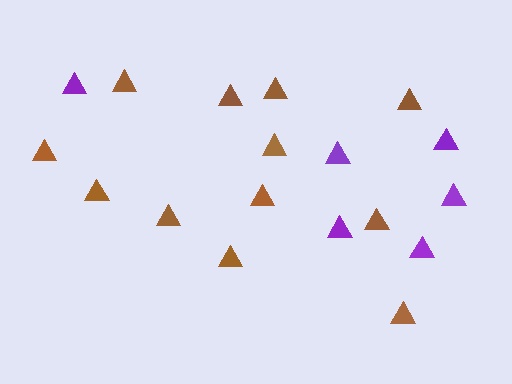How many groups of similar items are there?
There are 2 groups: one group of purple triangles (6) and one group of brown triangles (12).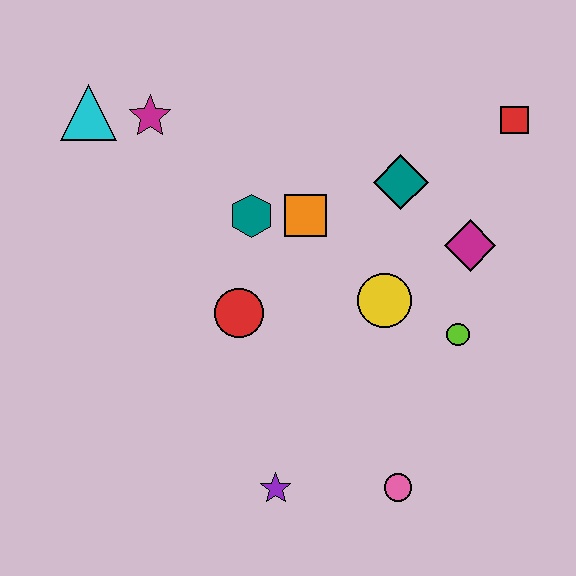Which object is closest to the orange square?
The teal hexagon is closest to the orange square.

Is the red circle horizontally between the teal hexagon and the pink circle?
No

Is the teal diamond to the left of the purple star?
No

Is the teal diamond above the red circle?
Yes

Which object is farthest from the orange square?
The pink circle is farthest from the orange square.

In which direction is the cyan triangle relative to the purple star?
The cyan triangle is above the purple star.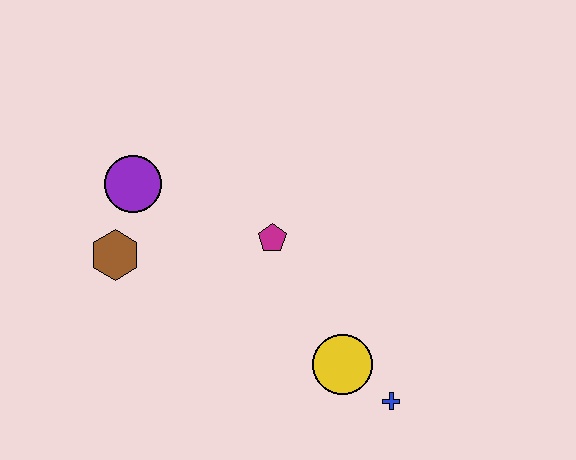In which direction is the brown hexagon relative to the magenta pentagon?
The brown hexagon is to the left of the magenta pentagon.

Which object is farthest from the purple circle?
The blue cross is farthest from the purple circle.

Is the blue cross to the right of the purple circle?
Yes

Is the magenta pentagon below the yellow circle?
No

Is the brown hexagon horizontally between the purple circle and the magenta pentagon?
No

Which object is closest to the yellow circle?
The blue cross is closest to the yellow circle.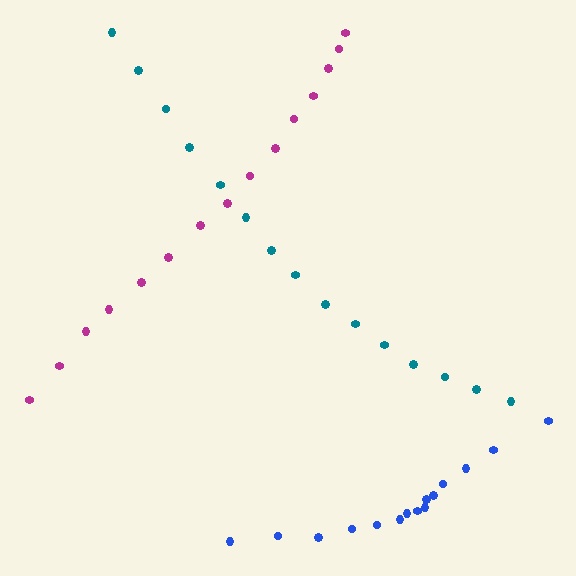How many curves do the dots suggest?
There are 3 distinct paths.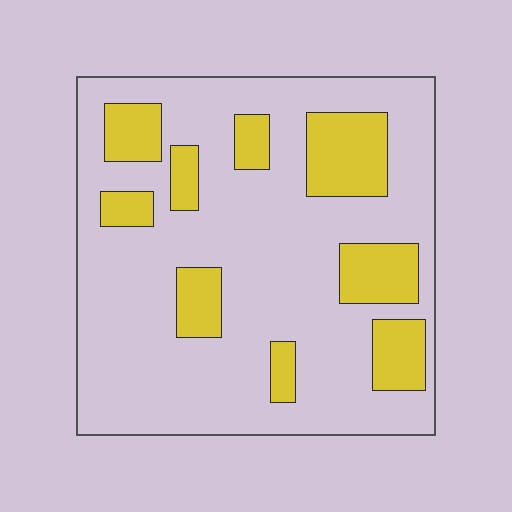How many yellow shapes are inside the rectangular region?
9.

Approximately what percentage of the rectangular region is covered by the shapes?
Approximately 25%.